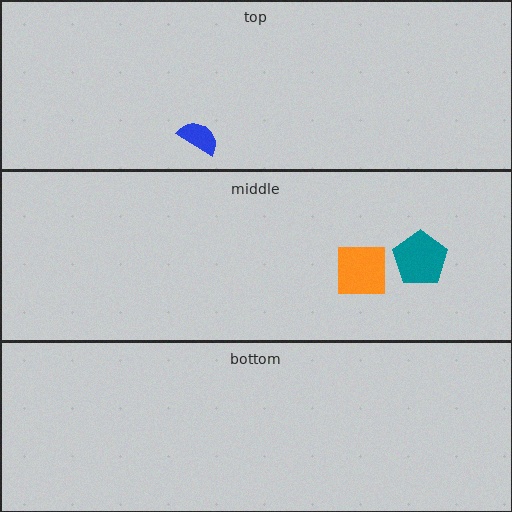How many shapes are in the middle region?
2.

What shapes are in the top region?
The blue semicircle.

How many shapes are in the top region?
1.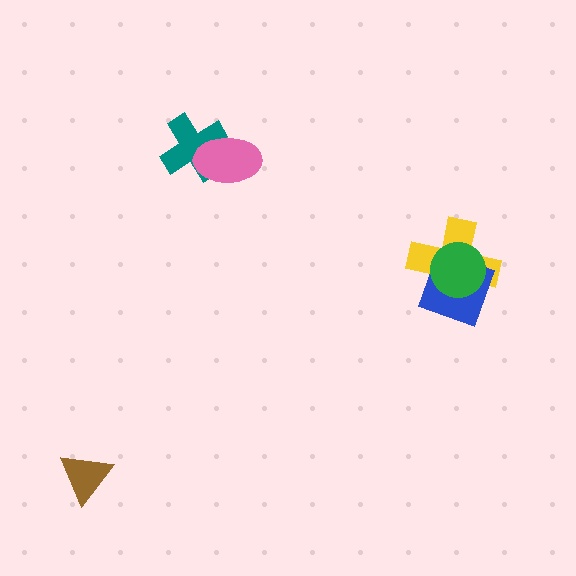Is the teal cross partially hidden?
Yes, it is partially covered by another shape.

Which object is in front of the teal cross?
The pink ellipse is in front of the teal cross.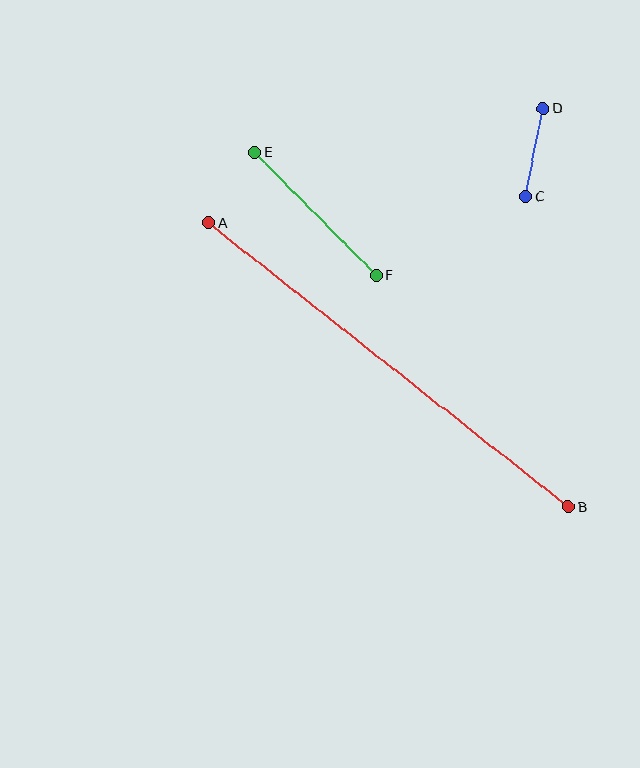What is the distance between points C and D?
The distance is approximately 90 pixels.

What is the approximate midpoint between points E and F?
The midpoint is at approximately (316, 214) pixels.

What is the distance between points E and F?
The distance is approximately 172 pixels.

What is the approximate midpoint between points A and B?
The midpoint is at approximately (388, 365) pixels.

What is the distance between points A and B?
The distance is approximately 458 pixels.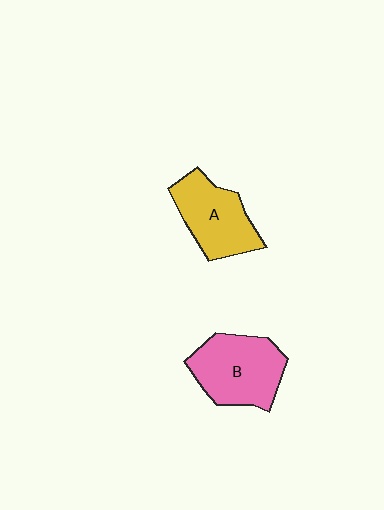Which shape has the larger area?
Shape B (pink).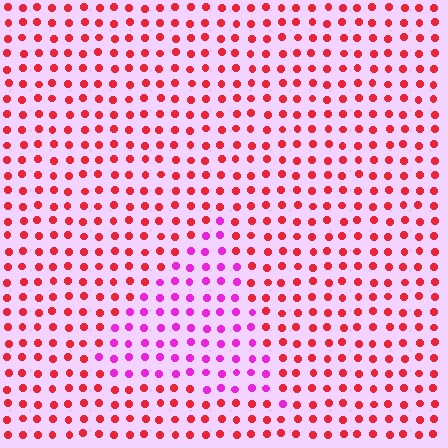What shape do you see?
I see a triangle.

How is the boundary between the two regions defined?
The boundary is defined purely by a slight shift in hue (about 49 degrees). Spacing, size, and orientation are identical on both sides.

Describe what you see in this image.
The image is filled with small red elements in a uniform arrangement. A triangle-shaped region is visible where the elements are tinted to a slightly different hue, forming a subtle color boundary.